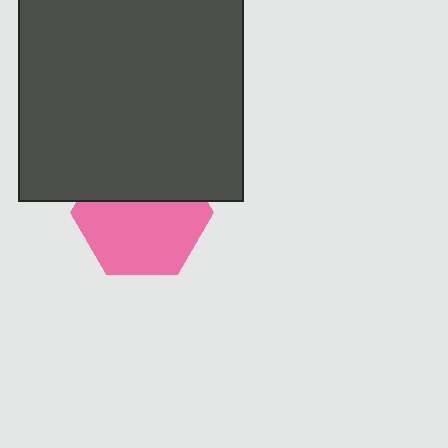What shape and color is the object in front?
The object in front is a dark gray square.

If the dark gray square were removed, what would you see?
You would see the complete pink hexagon.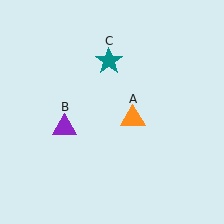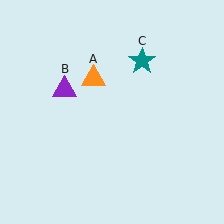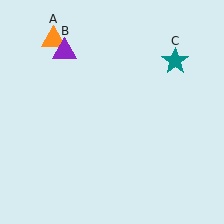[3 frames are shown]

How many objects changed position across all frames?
3 objects changed position: orange triangle (object A), purple triangle (object B), teal star (object C).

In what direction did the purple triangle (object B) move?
The purple triangle (object B) moved up.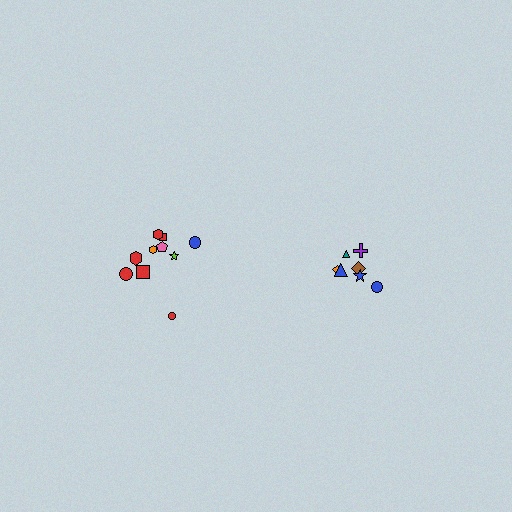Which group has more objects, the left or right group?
The left group.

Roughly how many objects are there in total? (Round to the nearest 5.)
Roughly 15 objects in total.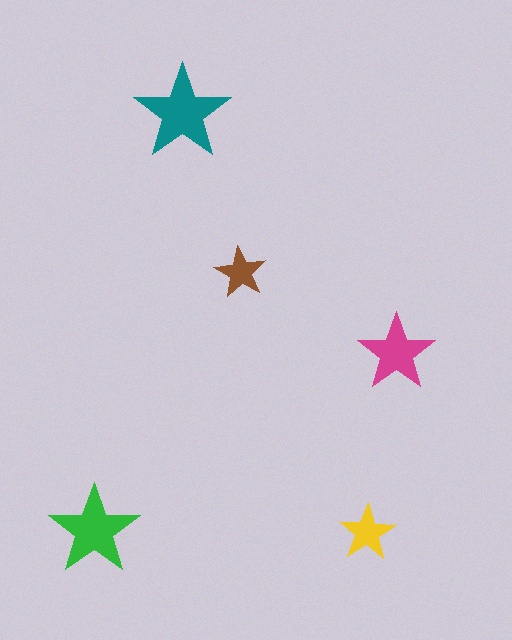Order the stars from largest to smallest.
the teal one, the green one, the magenta one, the yellow one, the brown one.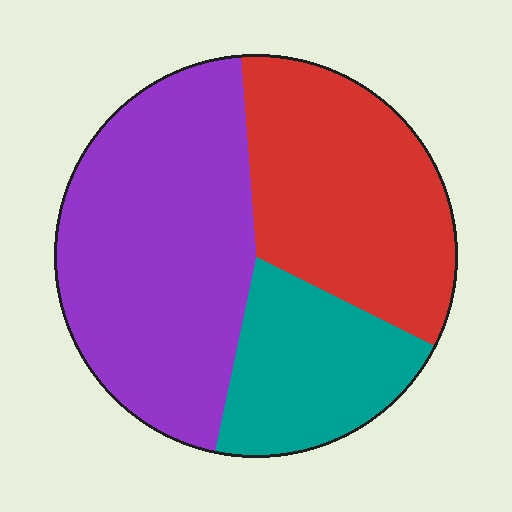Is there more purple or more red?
Purple.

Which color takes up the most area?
Purple, at roughly 45%.